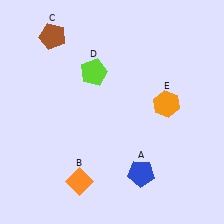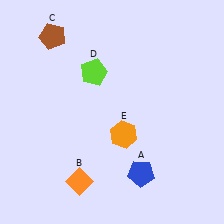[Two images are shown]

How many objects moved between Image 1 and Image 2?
1 object moved between the two images.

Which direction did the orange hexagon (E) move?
The orange hexagon (E) moved left.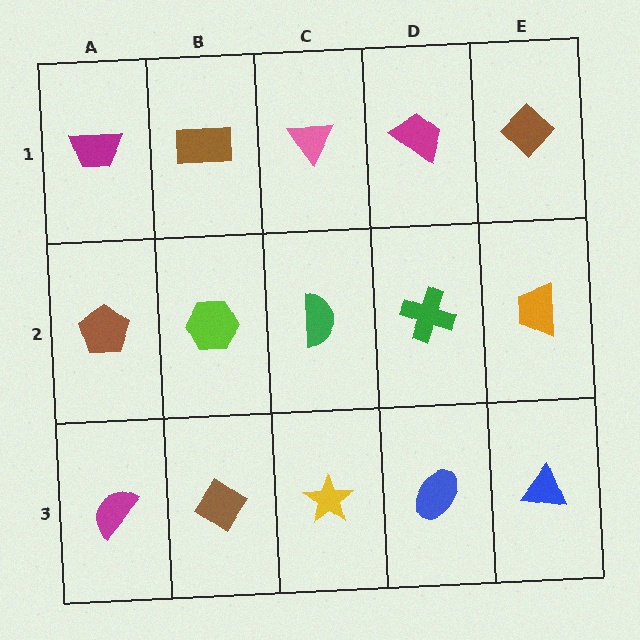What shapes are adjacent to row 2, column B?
A brown rectangle (row 1, column B), a brown diamond (row 3, column B), a brown pentagon (row 2, column A), a green semicircle (row 2, column C).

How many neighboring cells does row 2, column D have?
4.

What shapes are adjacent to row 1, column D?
A green cross (row 2, column D), a pink triangle (row 1, column C), a brown diamond (row 1, column E).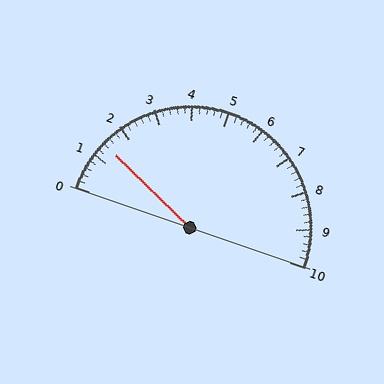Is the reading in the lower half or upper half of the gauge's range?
The reading is in the lower half of the range (0 to 10).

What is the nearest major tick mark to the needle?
The nearest major tick mark is 1.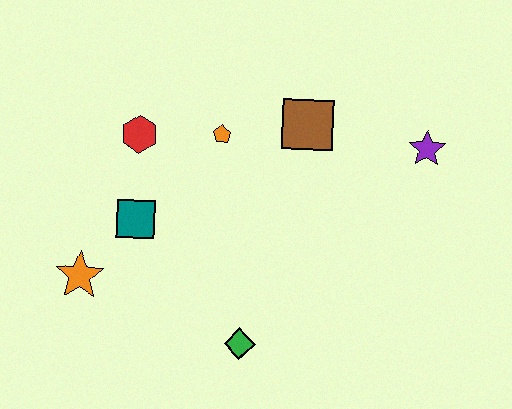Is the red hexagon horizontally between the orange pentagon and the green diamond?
No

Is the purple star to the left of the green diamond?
No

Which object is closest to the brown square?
The orange pentagon is closest to the brown square.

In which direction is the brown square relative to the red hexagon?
The brown square is to the right of the red hexagon.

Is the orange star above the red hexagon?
No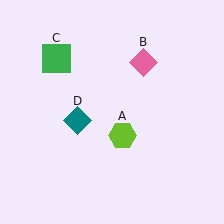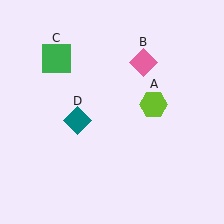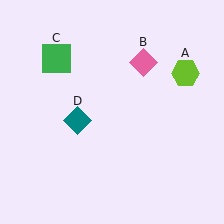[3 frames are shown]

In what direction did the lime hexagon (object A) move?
The lime hexagon (object A) moved up and to the right.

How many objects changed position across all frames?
1 object changed position: lime hexagon (object A).